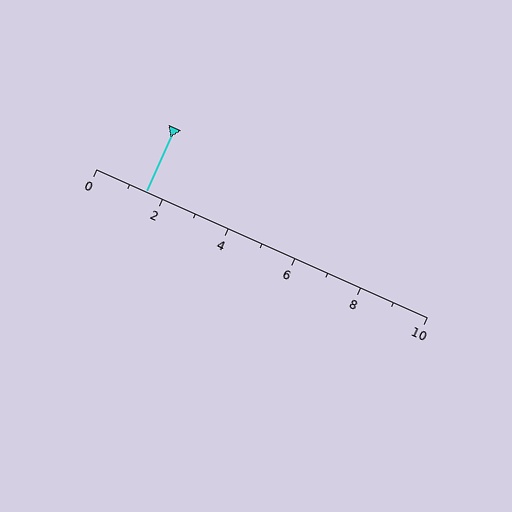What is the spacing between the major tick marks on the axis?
The major ticks are spaced 2 apart.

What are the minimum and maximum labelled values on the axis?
The axis runs from 0 to 10.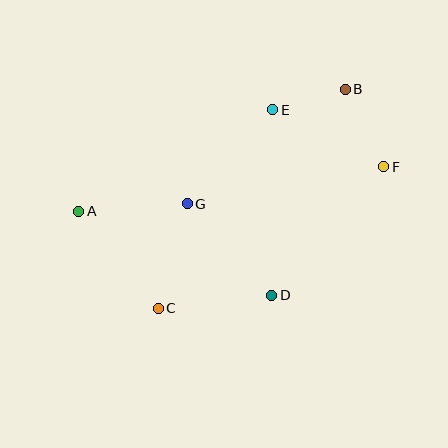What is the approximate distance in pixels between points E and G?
The distance between E and G is approximately 127 pixels.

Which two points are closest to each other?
Points B and E are closest to each other.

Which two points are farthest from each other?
Points A and F are farthest from each other.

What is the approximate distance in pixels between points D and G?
The distance between D and G is approximately 124 pixels.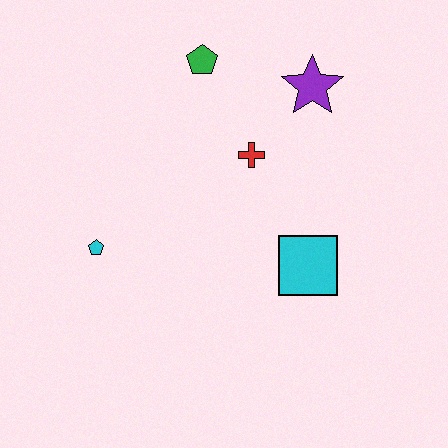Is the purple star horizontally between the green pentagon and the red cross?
No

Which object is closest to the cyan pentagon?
The red cross is closest to the cyan pentagon.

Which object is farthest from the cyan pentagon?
The purple star is farthest from the cyan pentagon.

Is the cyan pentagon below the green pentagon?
Yes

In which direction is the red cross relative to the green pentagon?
The red cross is below the green pentagon.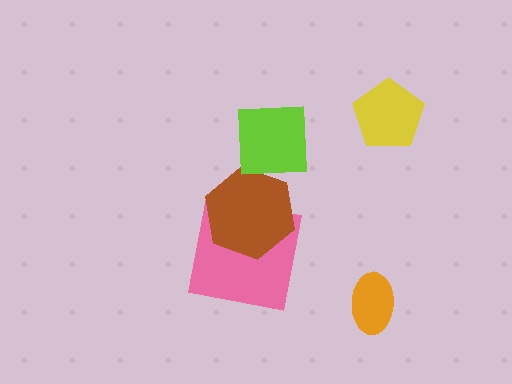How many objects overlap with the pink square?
1 object overlaps with the pink square.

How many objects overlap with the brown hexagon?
1 object overlaps with the brown hexagon.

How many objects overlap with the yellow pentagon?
0 objects overlap with the yellow pentagon.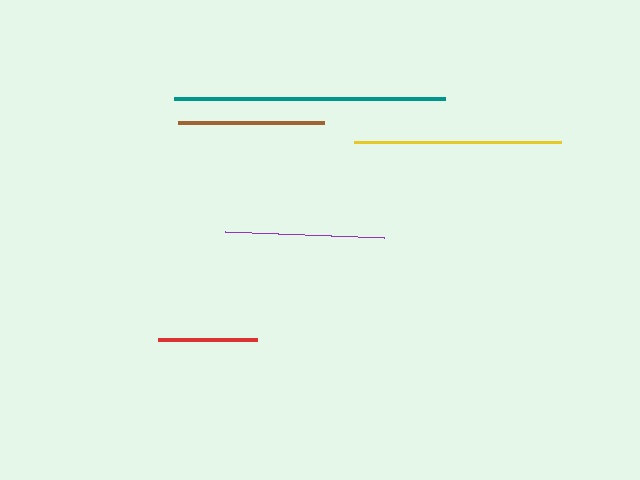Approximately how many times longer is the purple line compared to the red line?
The purple line is approximately 1.6 times the length of the red line.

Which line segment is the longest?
The teal line is the longest at approximately 270 pixels.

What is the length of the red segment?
The red segment is approximately 99 pixels long.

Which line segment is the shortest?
The red line is the shortest at approximately 99 pixels.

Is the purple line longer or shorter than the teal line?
The teal line is longer than the purple line.